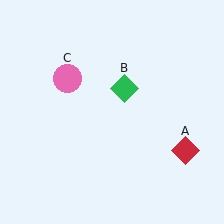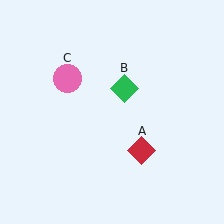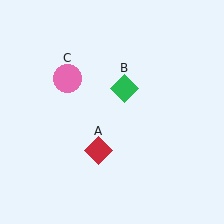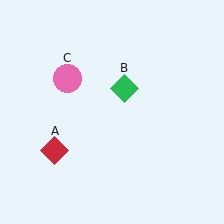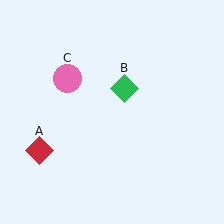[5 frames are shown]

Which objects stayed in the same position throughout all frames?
Green diamond (object B) and pink circle (object C) remained stationary.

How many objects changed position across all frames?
1 object changed position: red diamond (object A).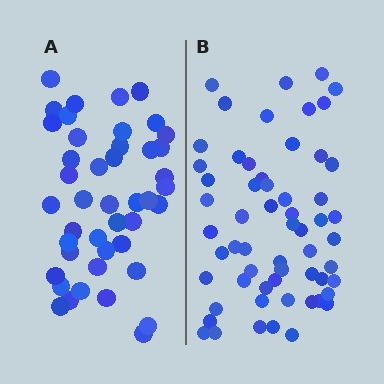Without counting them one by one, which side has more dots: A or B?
Region B (the right region) has more dots.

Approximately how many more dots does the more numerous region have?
Region B has approximately 15 more dots than region A.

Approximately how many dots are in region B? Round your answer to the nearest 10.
About 60 dots. (The exact count is 59, which rounds to 60.)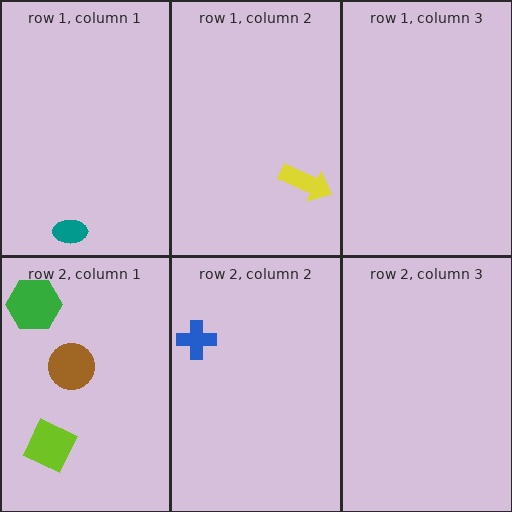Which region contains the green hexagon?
The row 2, column 1 region.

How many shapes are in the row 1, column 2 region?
1.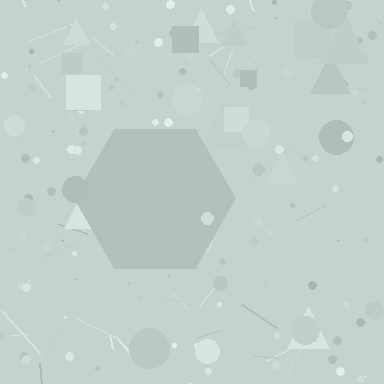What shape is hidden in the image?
A hexagon is hidden in the image.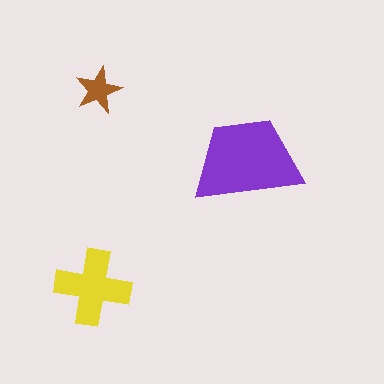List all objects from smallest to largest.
The brown star, the yellow cross, the purple trapezoid.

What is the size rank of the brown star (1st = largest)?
3rd.